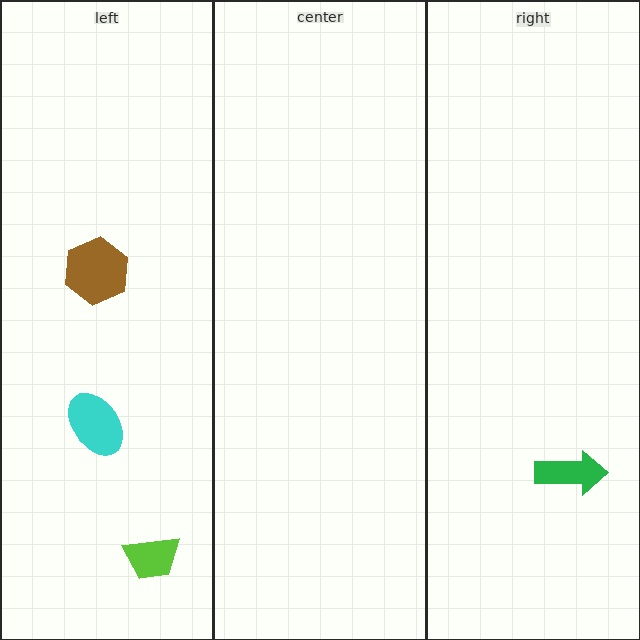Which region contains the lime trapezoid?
The left region.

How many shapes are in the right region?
1.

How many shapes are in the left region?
3.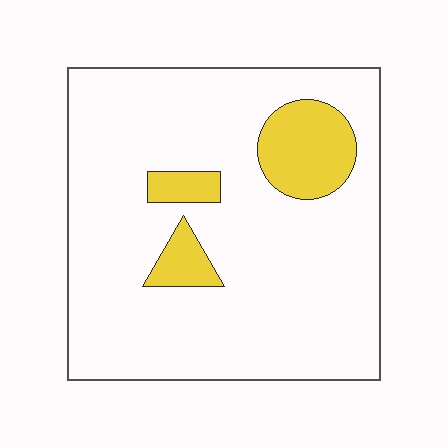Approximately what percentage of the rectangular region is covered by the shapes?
Approximately 15%.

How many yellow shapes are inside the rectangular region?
3.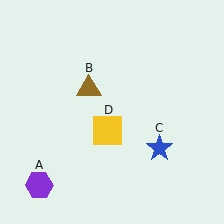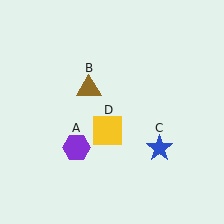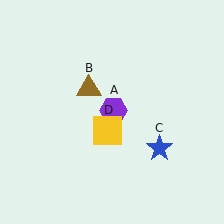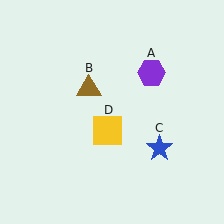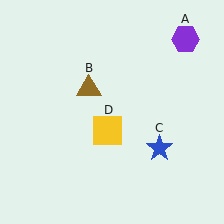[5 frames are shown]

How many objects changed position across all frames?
1 object changed position: purple hexagon (object A).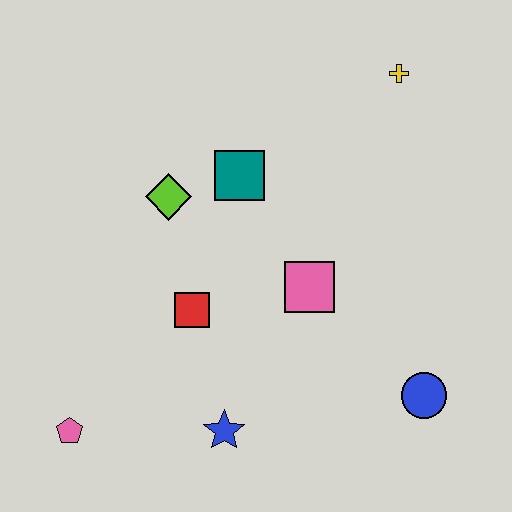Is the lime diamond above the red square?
Yes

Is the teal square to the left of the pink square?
Yes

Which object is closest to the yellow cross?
The teal square is closest to the yellow cross.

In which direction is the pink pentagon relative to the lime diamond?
The pink pentagon is below the lime diamond.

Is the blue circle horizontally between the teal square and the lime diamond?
No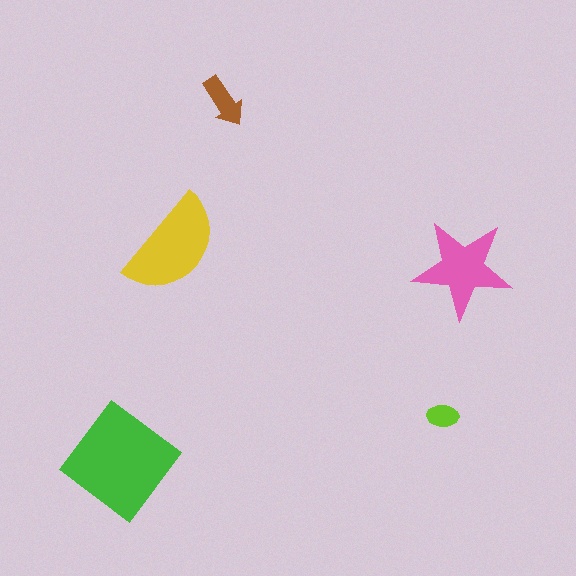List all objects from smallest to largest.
The lime ellipse, the brown arrow, the pink star, the yellow semicircle, the green diamond.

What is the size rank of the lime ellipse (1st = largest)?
5th.